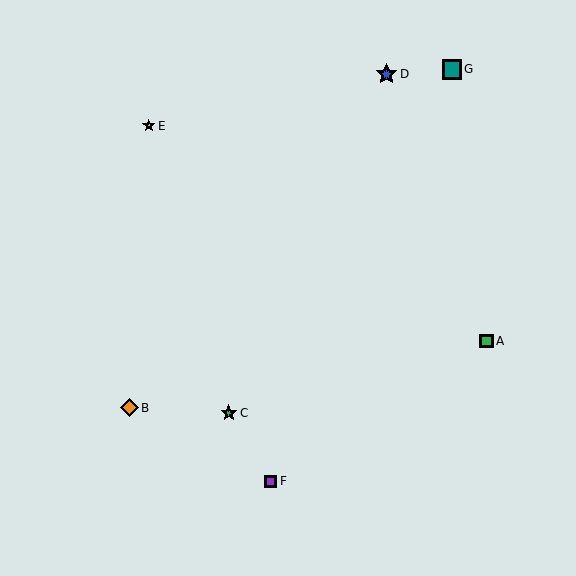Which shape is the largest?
The blue star (labeled D) is the largest.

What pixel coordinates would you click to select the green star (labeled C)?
Click at (229, 413) to select the green star C.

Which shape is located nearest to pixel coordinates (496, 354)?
The green square (labeled A) at (486, 341) is nearest to that location.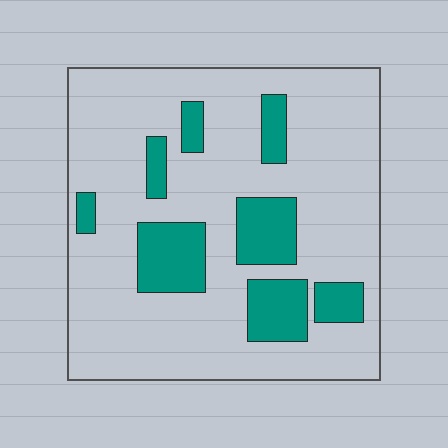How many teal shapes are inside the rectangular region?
8.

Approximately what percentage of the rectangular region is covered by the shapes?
Approximately 20%.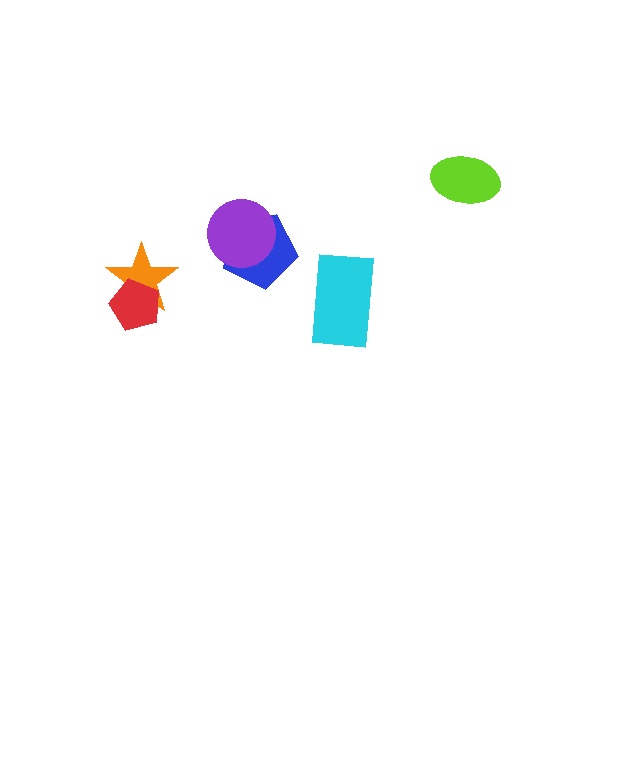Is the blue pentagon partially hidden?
Yes, it is partially covered by another shape.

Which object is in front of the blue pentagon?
The purple circle is in front of the blue pentagon.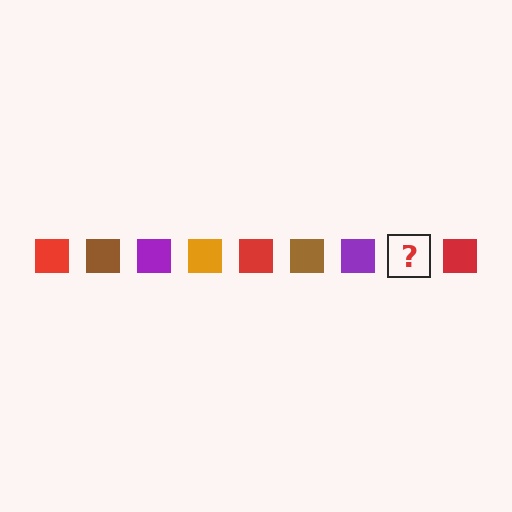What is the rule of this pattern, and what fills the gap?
The rule is that the pattern cycles through red, brown, purple, orange squares. The gap should be filled with an orange square.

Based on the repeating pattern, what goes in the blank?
The blank should be an orange square.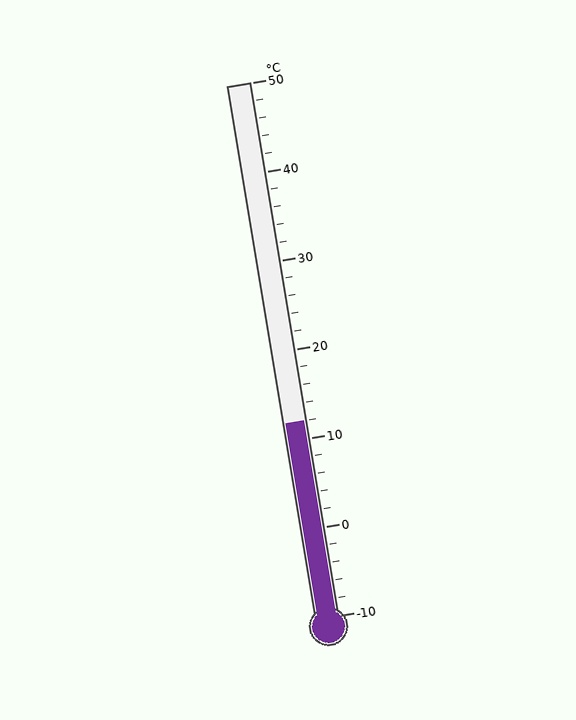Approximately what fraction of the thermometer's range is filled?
The thermometer is filled to approximately 35% of its range.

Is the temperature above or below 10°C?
The temperature is above 10°C.